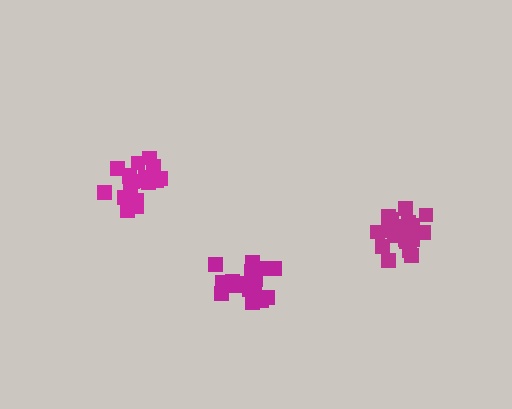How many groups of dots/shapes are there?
There are 3 groups.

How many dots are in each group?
Group 1: 20 dots, Group 2: 21 dots, Group 3: 19 dots (60 total).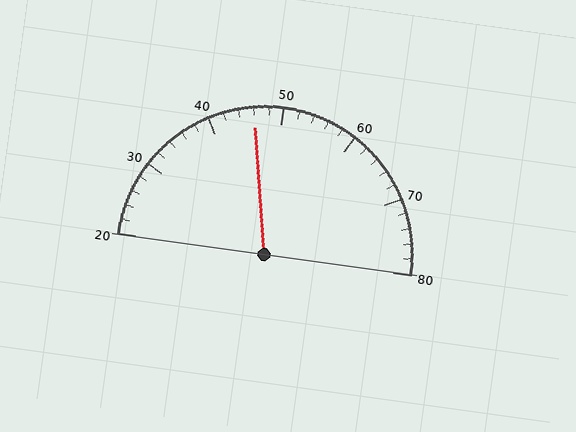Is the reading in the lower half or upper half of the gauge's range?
The reading is in the lower half of the range (20 to 80).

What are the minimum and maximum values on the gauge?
The gauge ranges from 20 to 80.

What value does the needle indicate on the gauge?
The needle indicates approximately 46.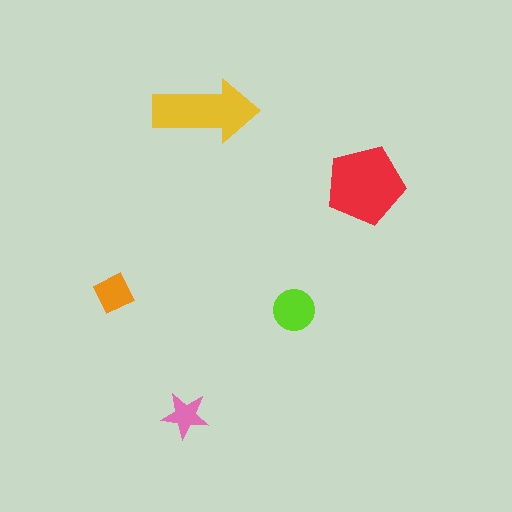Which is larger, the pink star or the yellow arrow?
The yellow arrow.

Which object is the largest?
The red pentagon.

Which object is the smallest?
The pink star.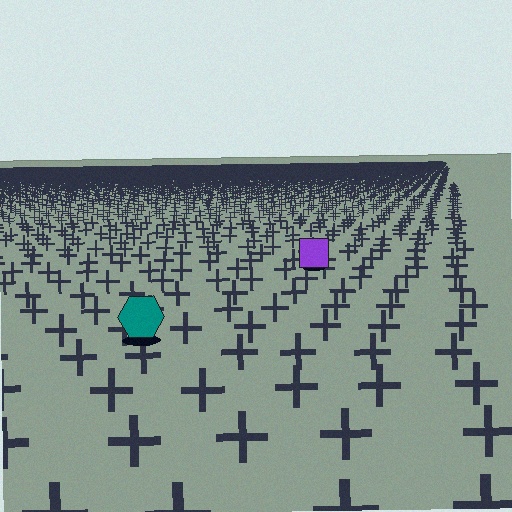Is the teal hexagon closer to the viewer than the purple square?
Yes. The teal hexagon is closer — you can tell from the texture gradient: the ground texture is coarser near it.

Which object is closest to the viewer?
The teal hexagon is closest. The texture marks near it are larger and more spread out.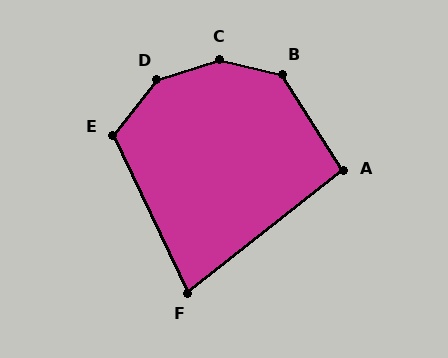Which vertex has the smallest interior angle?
F, at approximately 77 degrees.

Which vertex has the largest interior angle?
C, at approximately 148 degrees.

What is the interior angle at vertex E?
Approximately 116 degrees (obtuse).